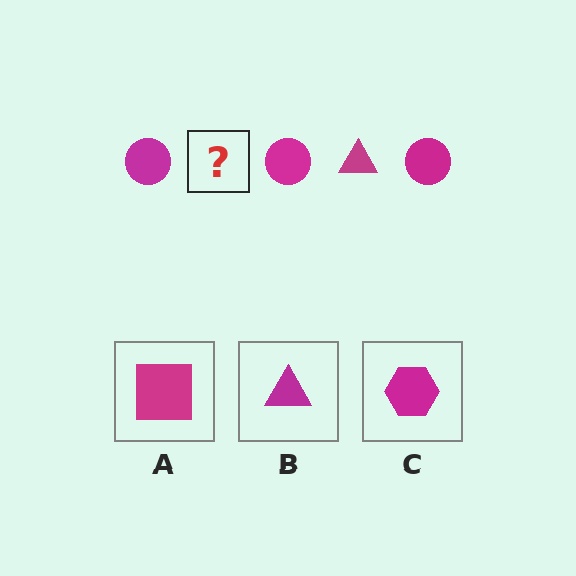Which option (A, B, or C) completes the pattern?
B.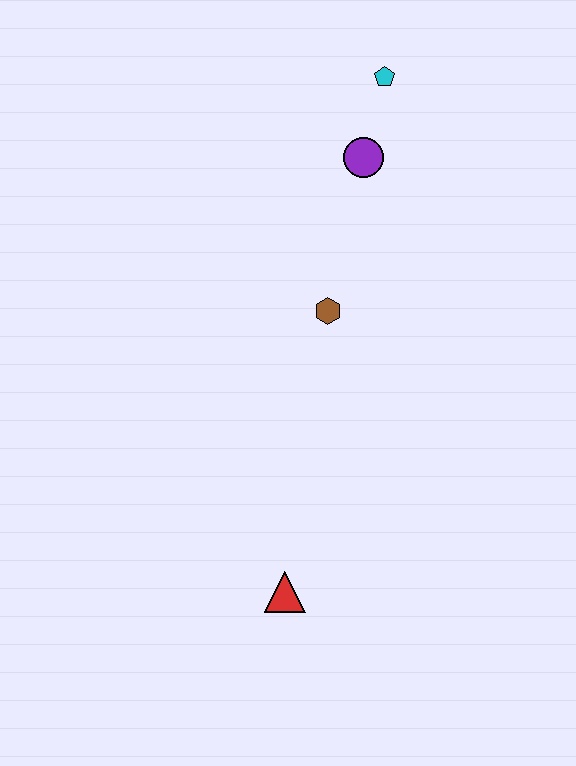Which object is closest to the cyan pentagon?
The purple circle is closest to the cyan pentagon.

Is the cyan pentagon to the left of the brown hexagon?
No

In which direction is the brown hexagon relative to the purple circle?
The brown hexagon is below the purple circle.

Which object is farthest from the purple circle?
The red triangle is farthest from the purple circle.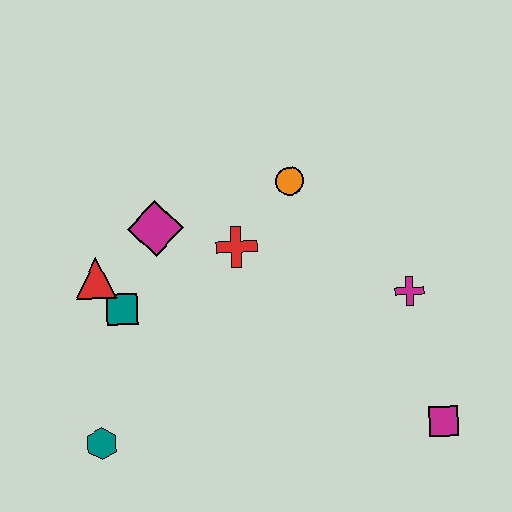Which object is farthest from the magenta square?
The red triangle is farthest from the magenta square.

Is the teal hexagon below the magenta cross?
Yes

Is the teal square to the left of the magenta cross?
Yes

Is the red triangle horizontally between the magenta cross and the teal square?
No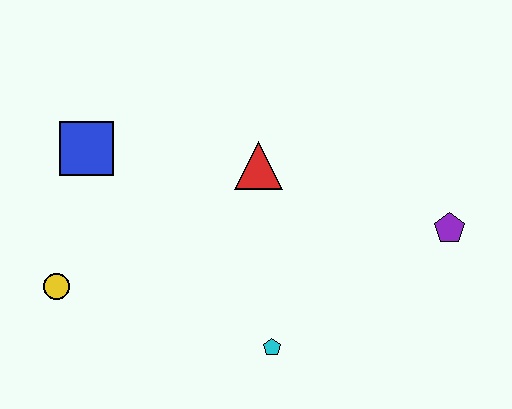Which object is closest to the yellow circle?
The blue square is closest to the yellow circle.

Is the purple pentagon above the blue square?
No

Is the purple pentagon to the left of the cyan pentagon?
No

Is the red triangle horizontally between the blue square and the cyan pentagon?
Yes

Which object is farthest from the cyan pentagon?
The blue square is farthest from the cyan pentagon.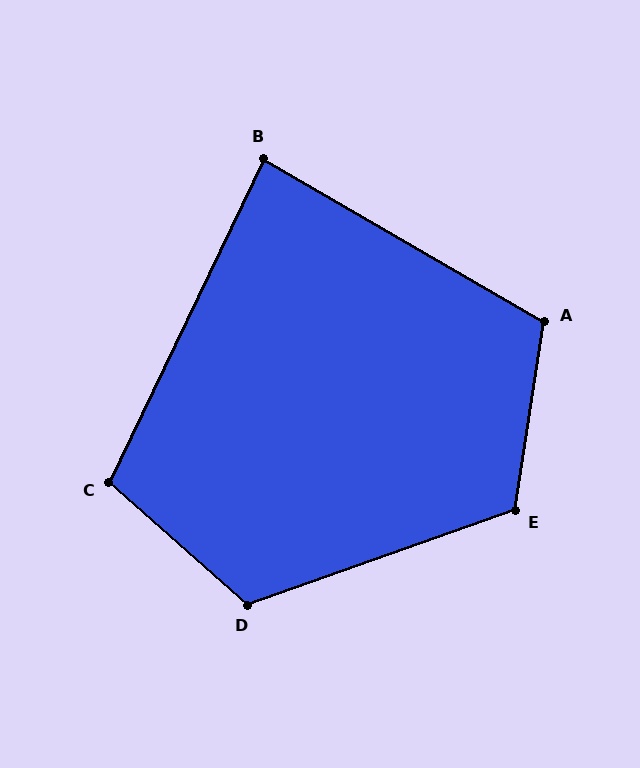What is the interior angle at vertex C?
Approximately 106 degrees (obtuse).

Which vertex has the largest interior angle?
D, at approximately 119 degrees.